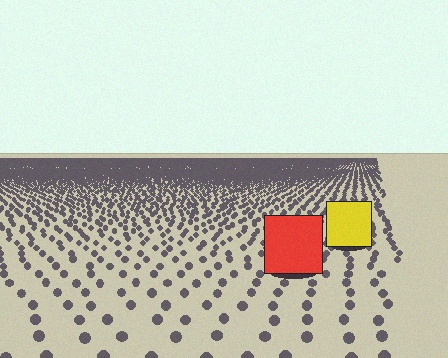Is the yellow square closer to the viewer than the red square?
No. The red square is closer — you can tell from the texture gradient: the ground texture is coarser near it.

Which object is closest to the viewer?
The red square is closest. The texture marks near it are larger and more spread out.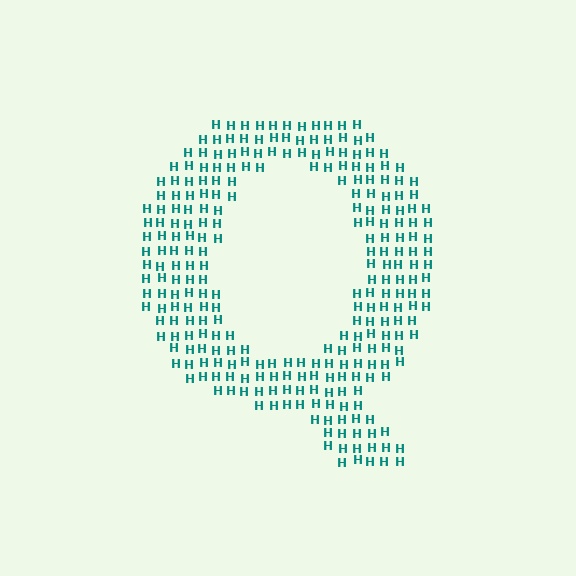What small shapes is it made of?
It is made of small letter H's.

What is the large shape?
The large shape is the letter Q.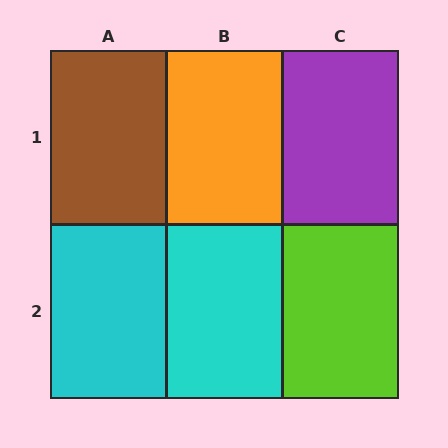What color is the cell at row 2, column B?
Cyan.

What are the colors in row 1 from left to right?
Brown, orange, purple.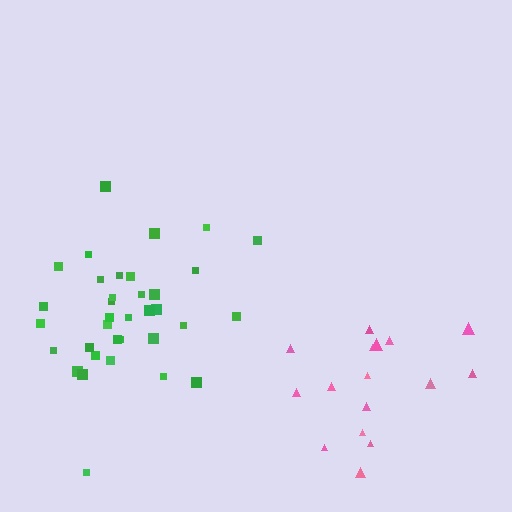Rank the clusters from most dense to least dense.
green, pink.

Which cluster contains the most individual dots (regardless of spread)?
Green (35).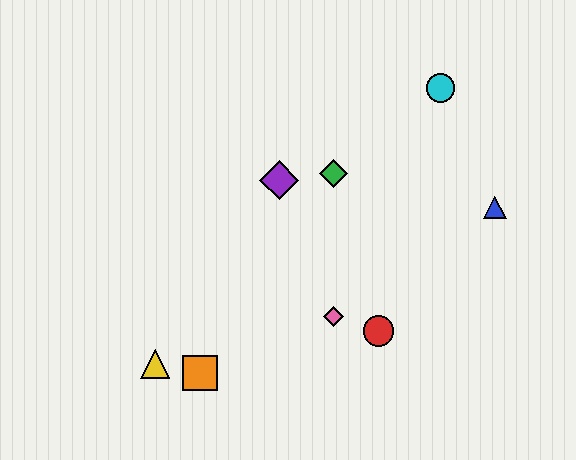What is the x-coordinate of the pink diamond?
The pink diamond is at x≈334.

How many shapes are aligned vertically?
2 shapes (the green diamond, the pink diamond) are aligned vertically.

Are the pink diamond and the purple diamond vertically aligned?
No, the pink diamond is at x≈334 and the purple diamond is at x≈279.